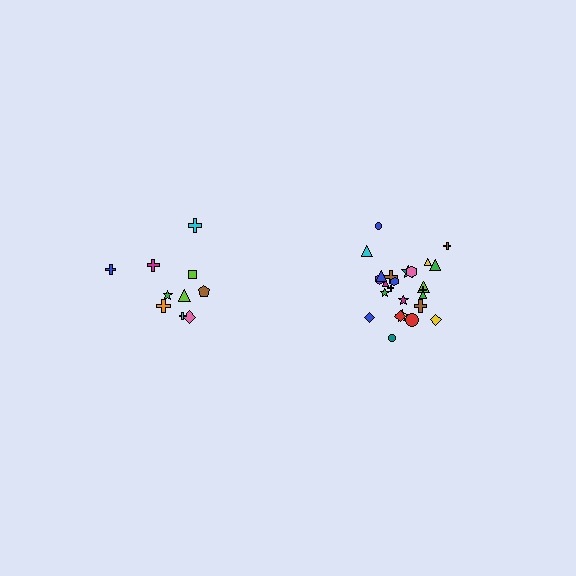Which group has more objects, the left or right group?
The right group.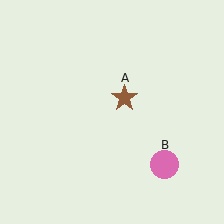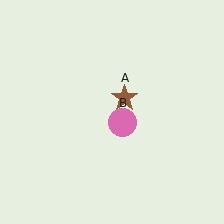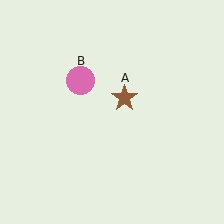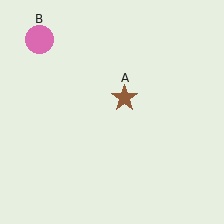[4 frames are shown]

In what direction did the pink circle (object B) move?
The pink circle (object B) moved up and to the left.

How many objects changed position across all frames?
1 object changed position: pink circle (object B).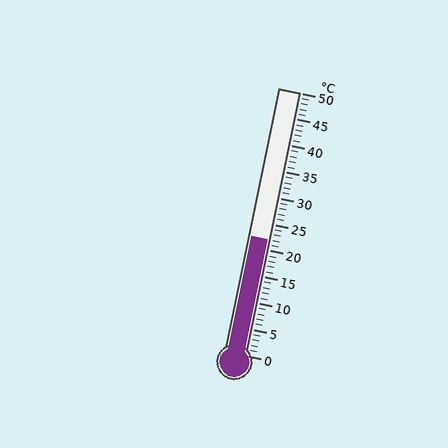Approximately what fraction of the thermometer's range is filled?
The thermometer is filled to approximately 45% of its range.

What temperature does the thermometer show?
The thermometer shows approximately 22°C.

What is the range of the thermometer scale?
The thermometer scale ranges from 0°C to 50°C.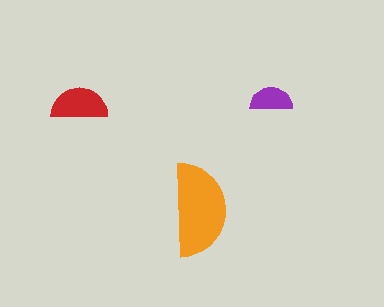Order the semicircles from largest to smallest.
the orange one, the red one, the purple one.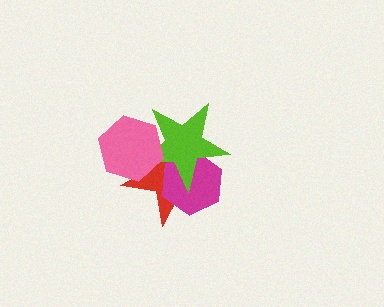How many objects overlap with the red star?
3 objects overlap with the red star.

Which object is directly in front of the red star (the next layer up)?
The magenta hexagon is directly in front of the red star.